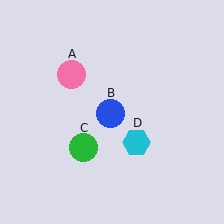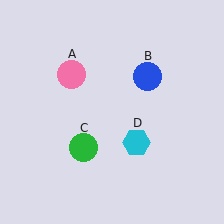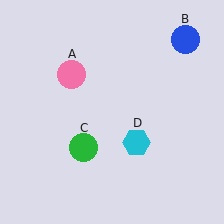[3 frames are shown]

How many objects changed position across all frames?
1 object changed position: blue circle (object B).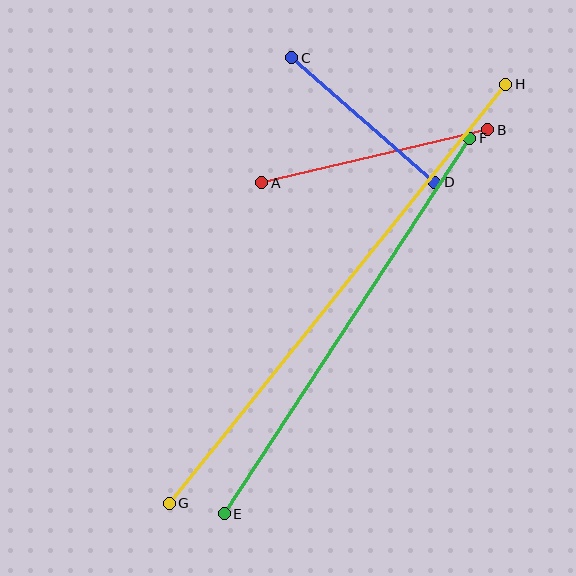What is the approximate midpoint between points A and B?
The midpoint is at approximately (375, 156) pixels.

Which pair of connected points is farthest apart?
Points G and H are farthest apart.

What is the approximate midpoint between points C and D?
The midpoint is at approximately (363, 120) pixels.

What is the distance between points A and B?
The distance is approximately 232 pixels.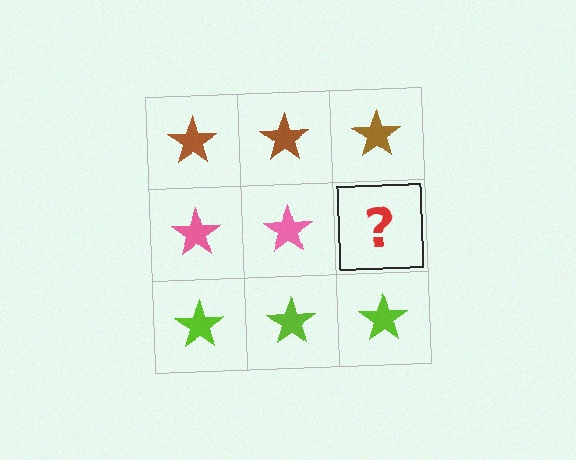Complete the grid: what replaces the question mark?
The question mark should be replaced with a pink star.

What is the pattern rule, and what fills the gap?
The rule is that each row has a consistent color. The gap should be filled with a pink star.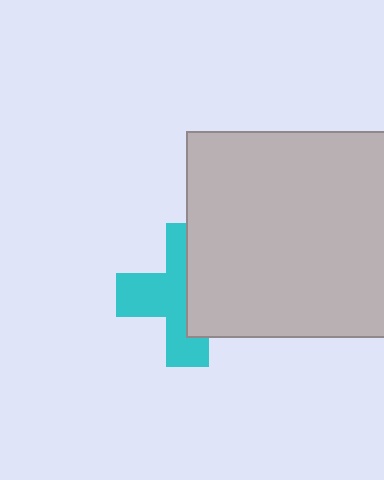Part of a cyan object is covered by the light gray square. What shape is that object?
It is a cross.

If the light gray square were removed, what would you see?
You would see the complete cyan cross.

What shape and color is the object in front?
The object in front is a light gray square.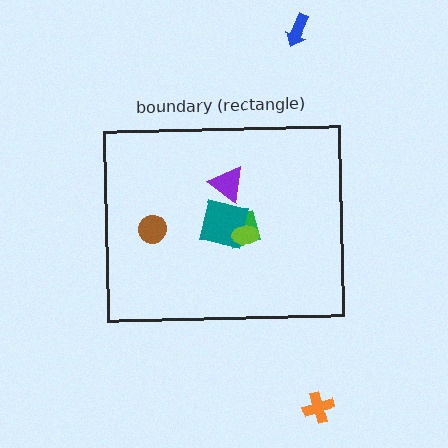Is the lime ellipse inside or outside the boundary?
Inside.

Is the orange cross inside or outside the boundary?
Outside.